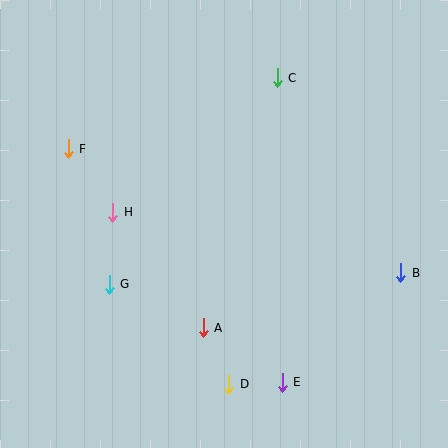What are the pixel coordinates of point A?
Point A is at (203, 328).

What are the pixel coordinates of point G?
Point G is at (109, 284).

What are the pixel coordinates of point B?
Point B is at (401, 273).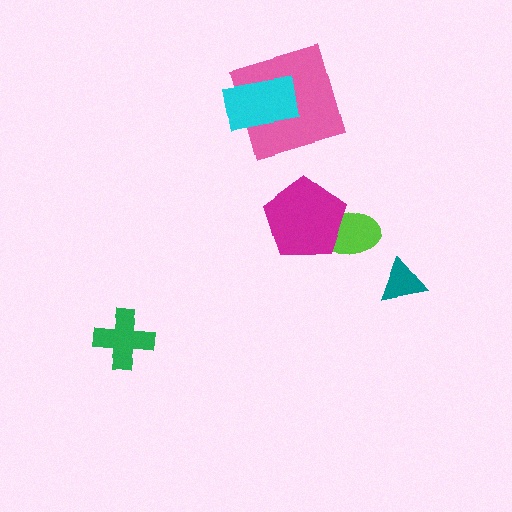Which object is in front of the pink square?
The cyan rectangle is in front of the pink square.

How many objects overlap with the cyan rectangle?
1 object overlaps with the cyan rectangle.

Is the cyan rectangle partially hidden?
No, no other shape covers it.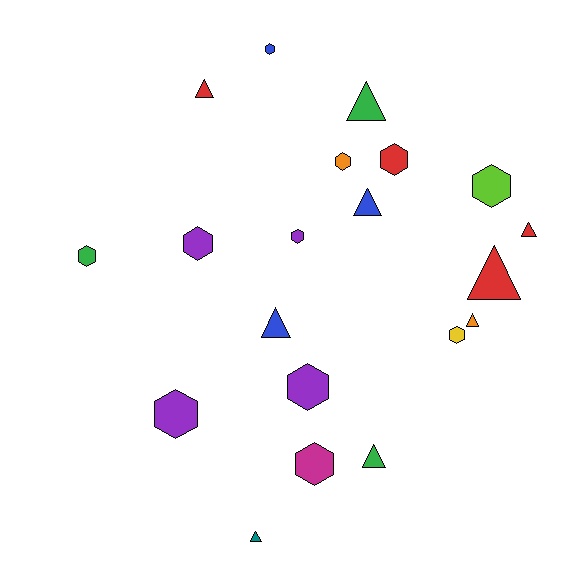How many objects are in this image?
There are 20 objects.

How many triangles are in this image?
There are 9 triangles.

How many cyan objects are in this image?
There are no cyan objects.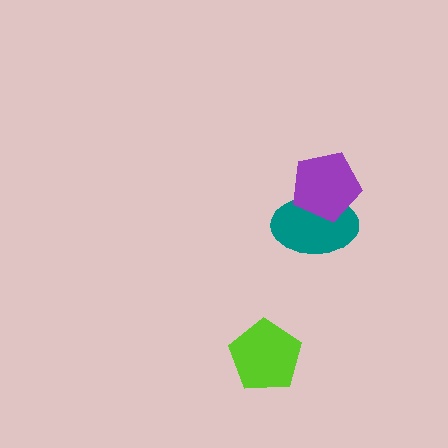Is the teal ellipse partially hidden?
Yes, it is partially covered by another shape.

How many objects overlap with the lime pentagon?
0 objects overlap with the lime pentagon.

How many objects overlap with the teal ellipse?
1 object overlaps with the teal ellipse.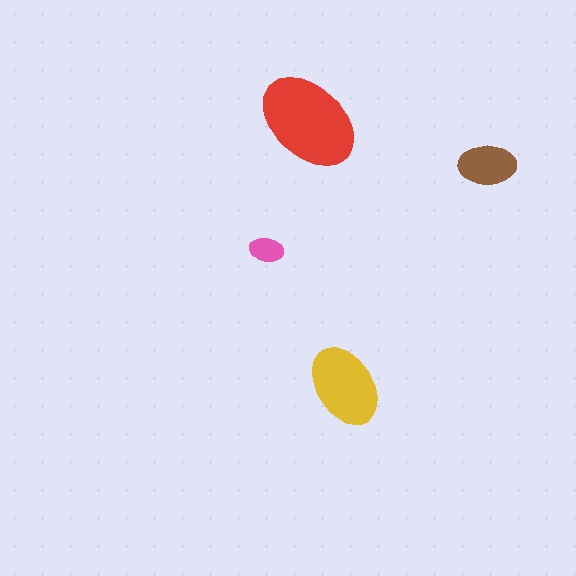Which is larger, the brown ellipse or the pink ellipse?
The brown one.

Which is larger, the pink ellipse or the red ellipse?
The red one.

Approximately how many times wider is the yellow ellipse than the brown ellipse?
About 1.5 times wider.